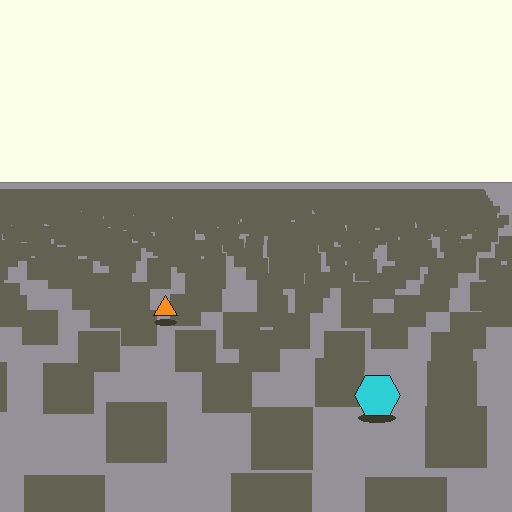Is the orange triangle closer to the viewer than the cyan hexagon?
No. The cyan hexagon is closer — you can tell from the texture gradient: the ground texture is coarser near it.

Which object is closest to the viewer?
The cyan hexagon is closest. The texture marks near it are larger and more spread out.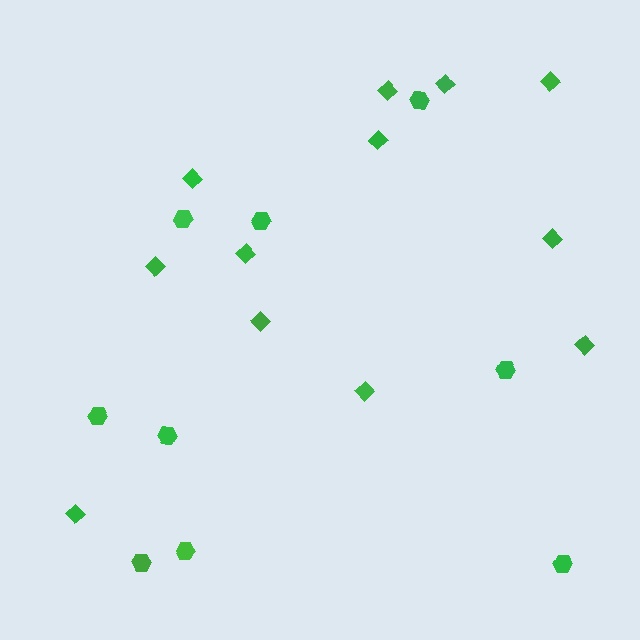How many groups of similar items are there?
There are 2 groups: one group of hexagons (9) and one group of diamonds (12).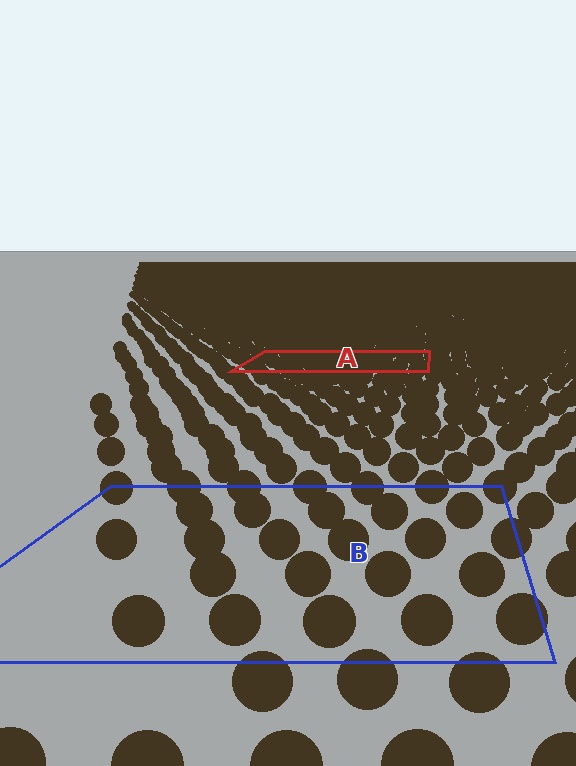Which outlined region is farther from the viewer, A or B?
Region A is farther from the viewer — the texture elements inside it appear smaller and more densely packed.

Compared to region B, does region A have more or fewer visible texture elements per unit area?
Region A has more texture elements per unit area — they are packed more densely because it is farther away.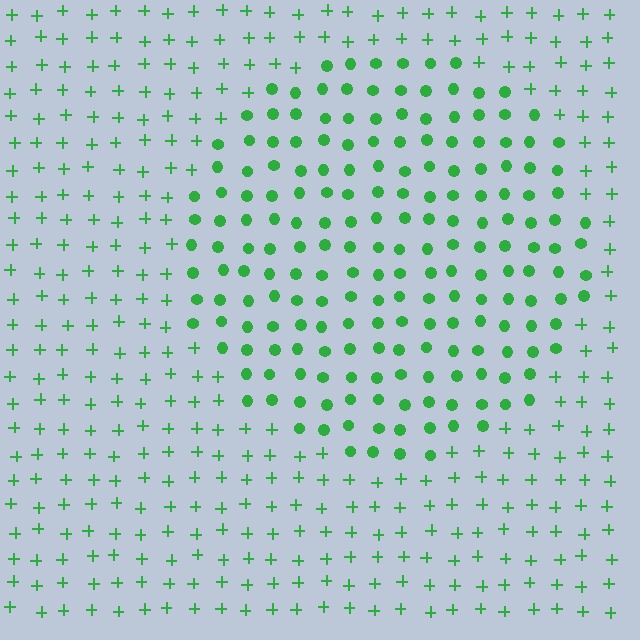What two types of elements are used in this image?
The image uses circles inside the circle region and plus signs outside it.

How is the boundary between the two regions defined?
The boundary is defined by a change in element shape: circles inside vs. plus signs outside. All elements share the same color and spacing.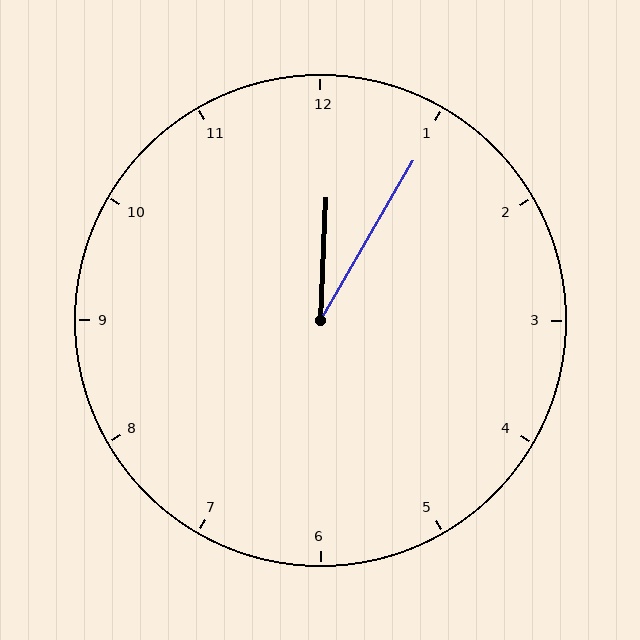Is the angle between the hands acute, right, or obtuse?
It is acute.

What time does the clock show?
12:05.